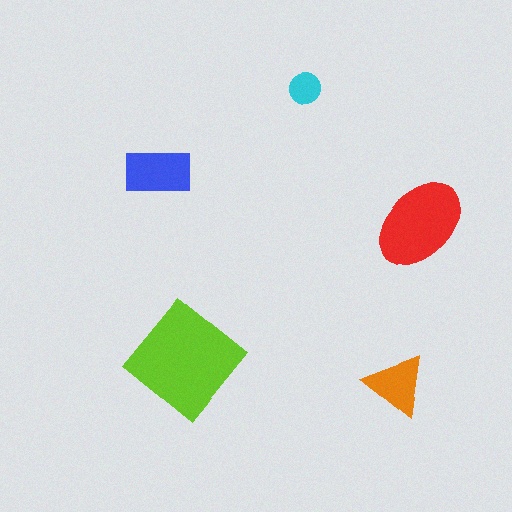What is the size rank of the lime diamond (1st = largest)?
1st.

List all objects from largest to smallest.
The lime diamond, the red ellipse, the blue rectangle, the orange triangle, the cyan circle.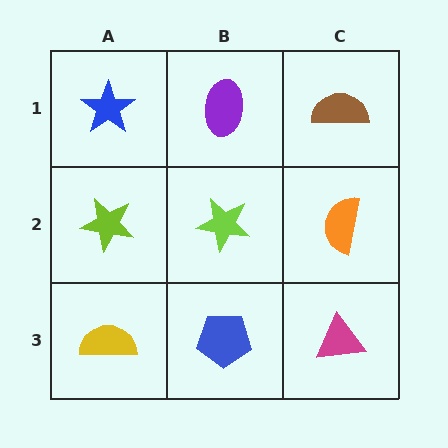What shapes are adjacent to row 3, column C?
An orange semicircle (row 2, column C), a blue pentagon (row 3, column B).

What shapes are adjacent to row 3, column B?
A lime star (row 2, column B), a yellow semicircle (row 3, column A), a magenta triangle (row 3, column C).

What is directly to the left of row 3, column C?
A blue pentagon.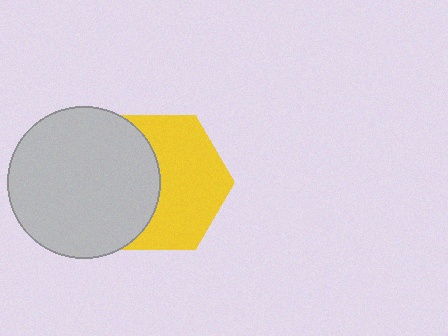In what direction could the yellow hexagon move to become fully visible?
The yellow hexagon could move right. That would shift it out from behind the light gray circle entirely.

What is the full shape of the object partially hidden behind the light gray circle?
The partially hidden object is a yellow hexagon.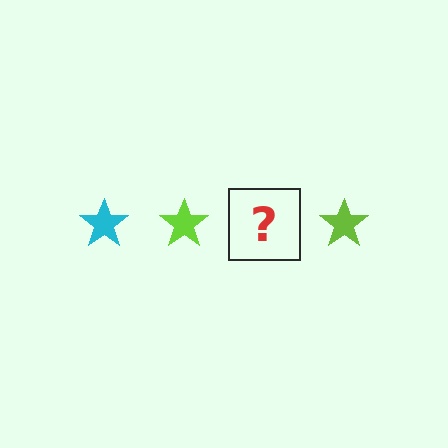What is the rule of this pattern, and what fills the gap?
The rule is that the pattern cycles through cyan, lime stars. The gap should be filled with a cyan star.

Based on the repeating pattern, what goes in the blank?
The blank should be a cyan star.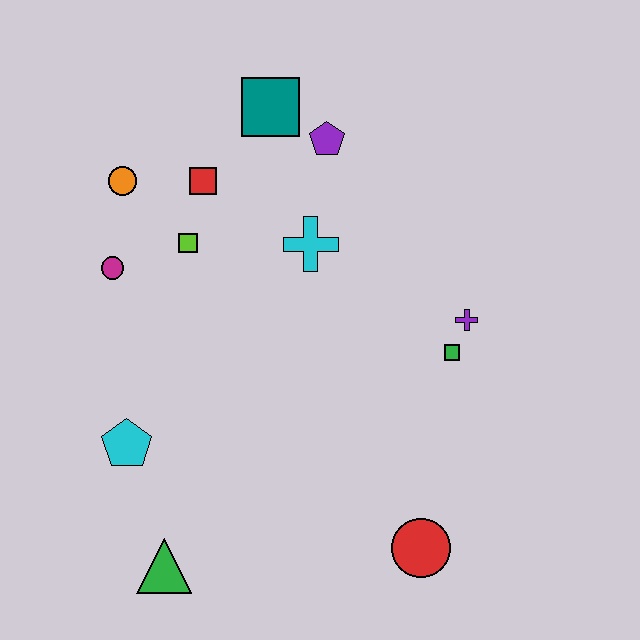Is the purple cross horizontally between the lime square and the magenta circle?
No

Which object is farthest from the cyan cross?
The green triangle is farthest from the cyan cross.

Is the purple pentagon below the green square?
No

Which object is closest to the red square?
The lime square is closest to the red square.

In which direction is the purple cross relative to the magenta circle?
The purple cross is to the right of the magenta circle.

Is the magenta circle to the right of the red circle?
No